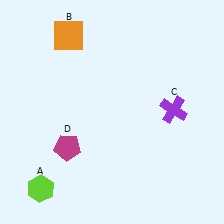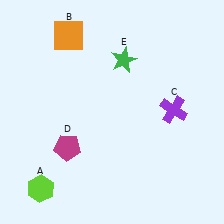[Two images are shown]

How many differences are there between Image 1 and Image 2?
There is 1 difference between the two images.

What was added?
A green star (E) was added in Image 2.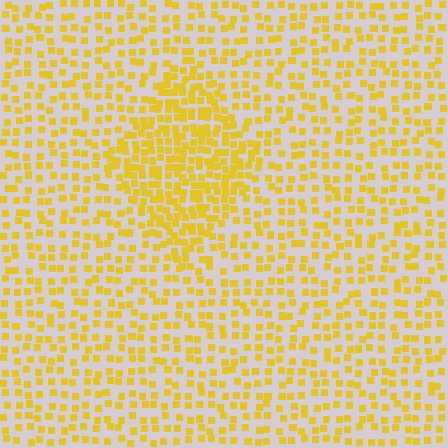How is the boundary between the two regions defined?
The boundary is defined by a change in element density (approximately 2.0x ratio). All elements are the same color, size, and shape.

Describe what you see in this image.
The image contains small yellow elements arranged at two different densities. A diamond-shaped region is visible where the elements are more densely packed than the surrounding area.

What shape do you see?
I see a diamond.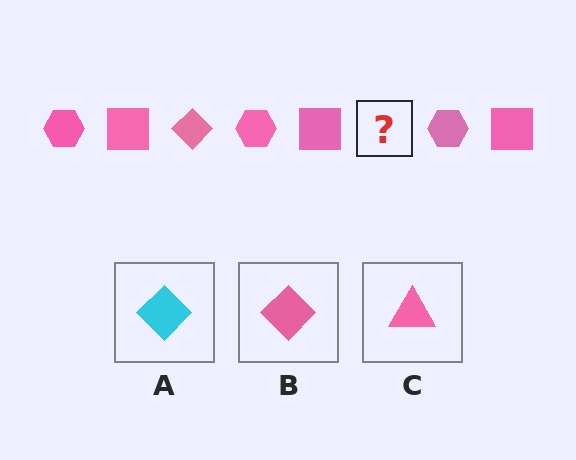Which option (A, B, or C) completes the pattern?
B.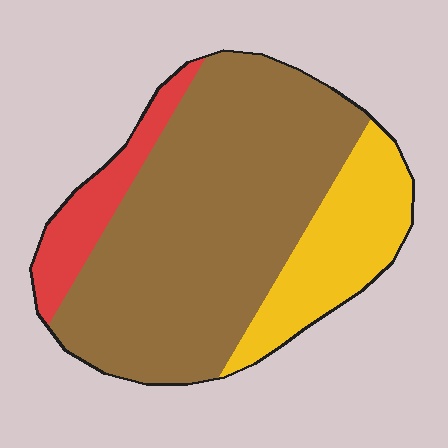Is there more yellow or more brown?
Brown.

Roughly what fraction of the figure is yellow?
Yellow covers roughly 20% of the figure.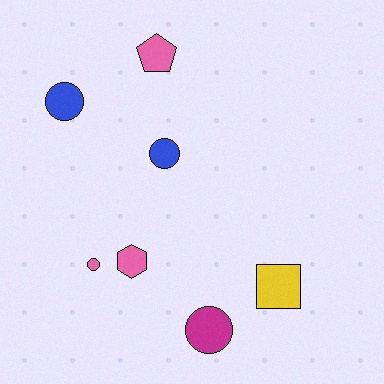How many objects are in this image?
There are 7 objects.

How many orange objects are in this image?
There are no orange objects.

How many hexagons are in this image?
There is 1 hexagon.